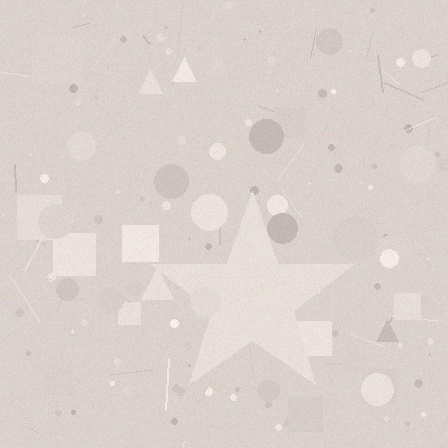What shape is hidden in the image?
A star is hidden in the image.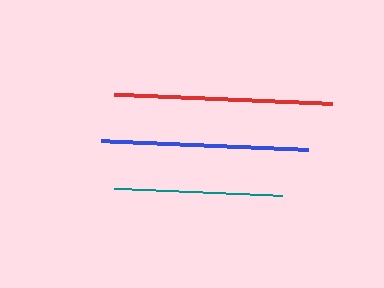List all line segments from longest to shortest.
From longest to shortest: red, blue, teal.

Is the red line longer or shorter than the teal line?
The red line is longer than the teal line.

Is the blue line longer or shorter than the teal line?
The blue line is longer than the teal line.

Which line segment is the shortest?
The teal line is the shortest at approximately 168 pixels.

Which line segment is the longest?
The red line is the longest at approximately 218 pixels.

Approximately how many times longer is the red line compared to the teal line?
The red line is approximately 1.3 times the length of the teal line.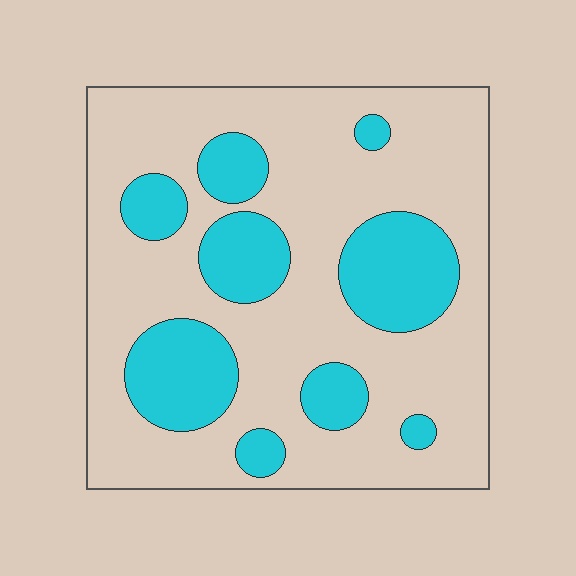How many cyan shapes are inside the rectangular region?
9.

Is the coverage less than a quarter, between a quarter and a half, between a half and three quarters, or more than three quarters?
Between a quarter and a half.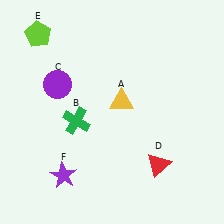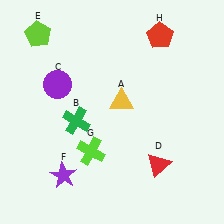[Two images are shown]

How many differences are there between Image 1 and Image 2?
There are 2 differences between the two images.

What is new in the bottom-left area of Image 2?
A lime cross (G) was added in the bottom-left area of Image 2.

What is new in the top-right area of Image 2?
A red pentagon (H) was added in the top-right area of Image 2.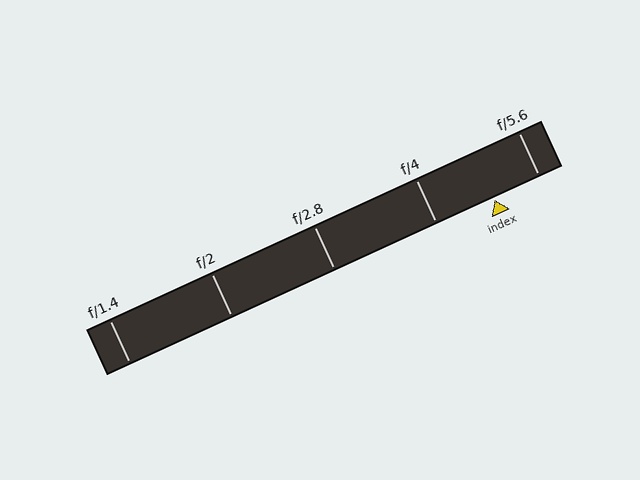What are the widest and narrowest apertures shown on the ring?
The widest aperture shown is f/1.4 and the narrowest is f/5.6.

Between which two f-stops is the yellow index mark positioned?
The index mark is between f/4 and f/5.6.